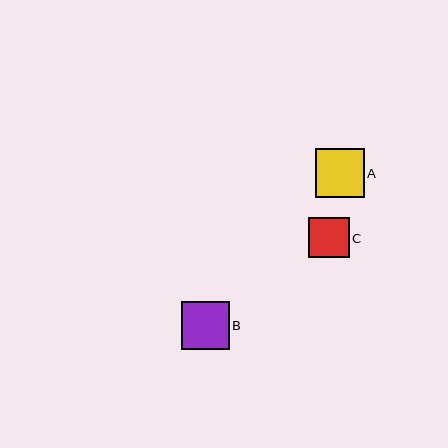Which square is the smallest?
Square C is the smallest with a size of approximately 40 pixels.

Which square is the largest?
Square A is the largest with a size of approximately 49 pixels.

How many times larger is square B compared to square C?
Square B is approximately 1.2 times the size of square C.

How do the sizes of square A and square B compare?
Square A and square B are approximately the same size.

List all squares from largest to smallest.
From largest to smallest: A, B, C.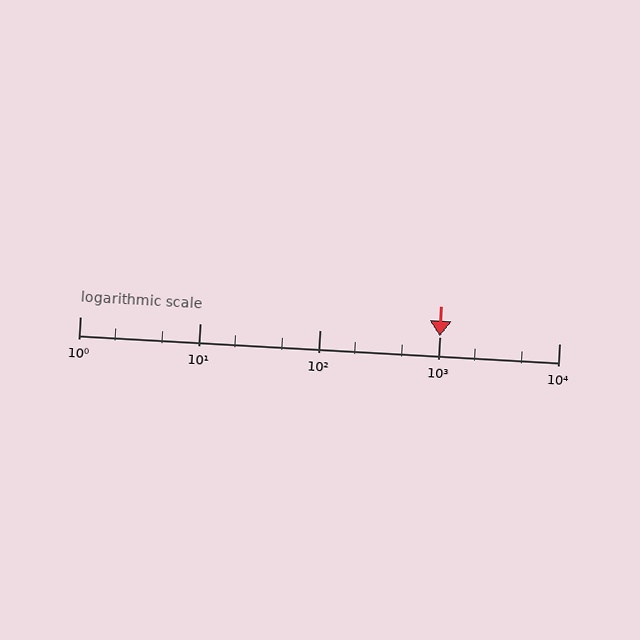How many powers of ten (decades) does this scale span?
The scale spans 4 decades, from 1 to 10000.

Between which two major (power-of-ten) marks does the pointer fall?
The pointer is between 1000 and 10000.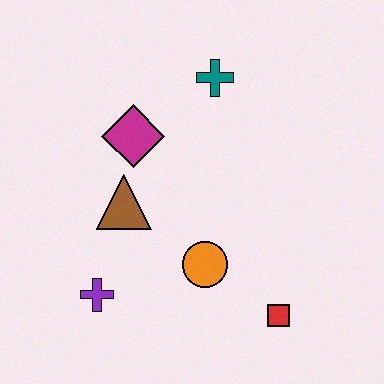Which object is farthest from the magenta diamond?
The red square is farthest from the magenta diamond.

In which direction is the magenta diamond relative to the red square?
The magenta diamond is above the red square.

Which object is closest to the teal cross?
The magenta diamond is closest to the teal cross.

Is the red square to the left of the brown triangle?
No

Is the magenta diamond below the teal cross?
Yes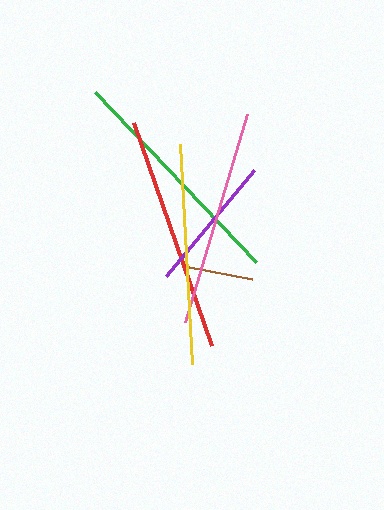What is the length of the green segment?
The green segment is approximately 234 pixels long.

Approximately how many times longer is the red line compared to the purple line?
The red line is approximately 1.7 times the length of the purple line.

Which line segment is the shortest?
The brown line is the shortest at approximately 64 pixels.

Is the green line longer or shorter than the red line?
The red line is longer than the green line.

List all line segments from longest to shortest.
From longest to shortest: red, green, yellow, pink, purple, brown.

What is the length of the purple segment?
The purple segment is approximately 138 pixels long.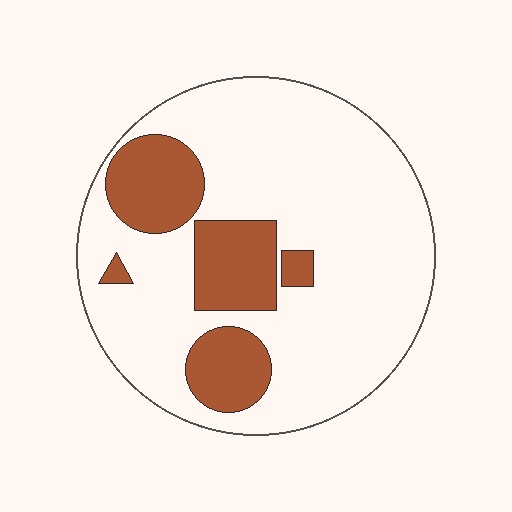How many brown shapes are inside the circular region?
5.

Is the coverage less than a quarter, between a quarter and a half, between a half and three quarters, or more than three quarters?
Less than a quarter.